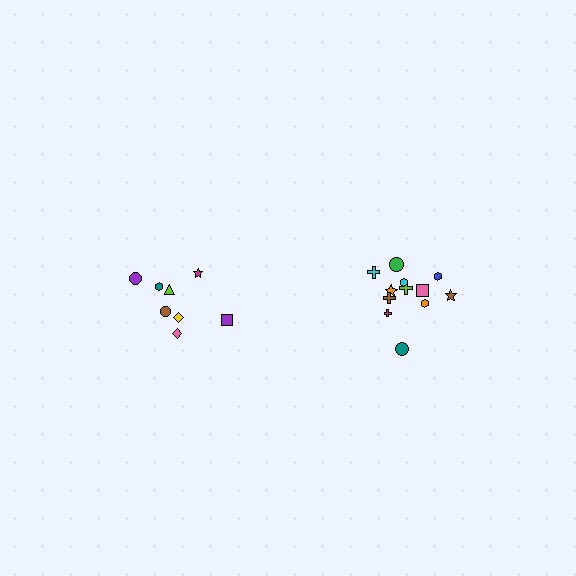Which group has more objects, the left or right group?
The right group.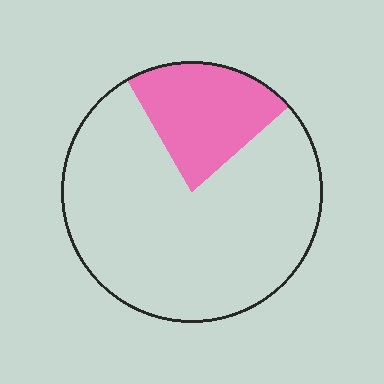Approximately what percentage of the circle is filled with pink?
Approximately 20%.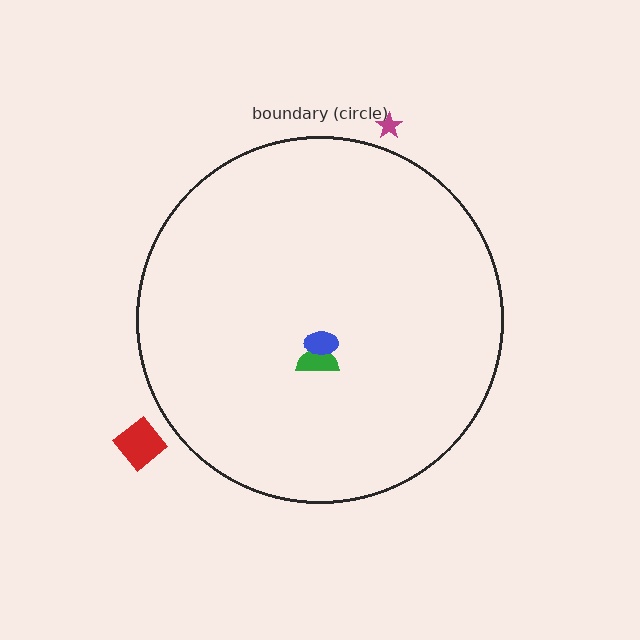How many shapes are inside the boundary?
2 inside, 2 outside.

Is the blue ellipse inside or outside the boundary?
Inside.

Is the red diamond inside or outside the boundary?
Outside.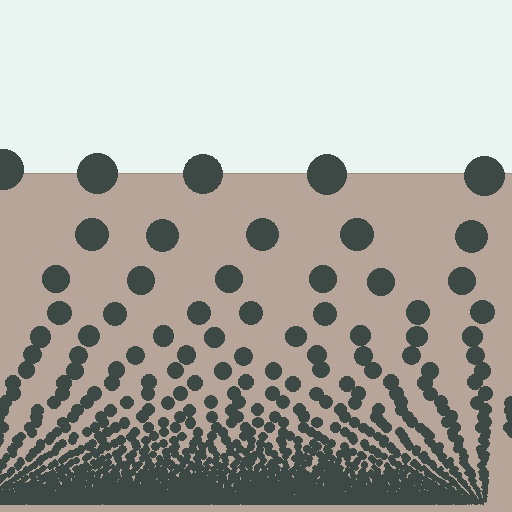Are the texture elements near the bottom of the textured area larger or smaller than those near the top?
Smaller. The gradient is inverted — elements near the bottom are smaller and denser.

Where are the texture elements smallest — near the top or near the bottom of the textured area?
Near the bottom.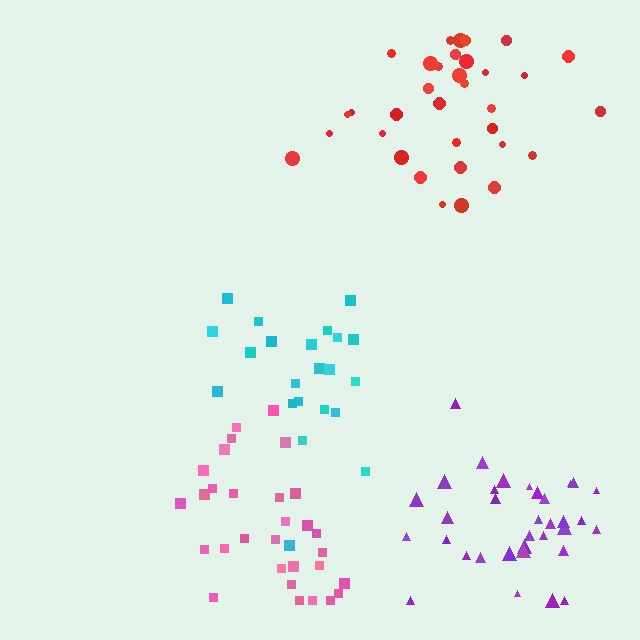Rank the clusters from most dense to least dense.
purple, pink, red, cyan.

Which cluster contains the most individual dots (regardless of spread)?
Red (35).